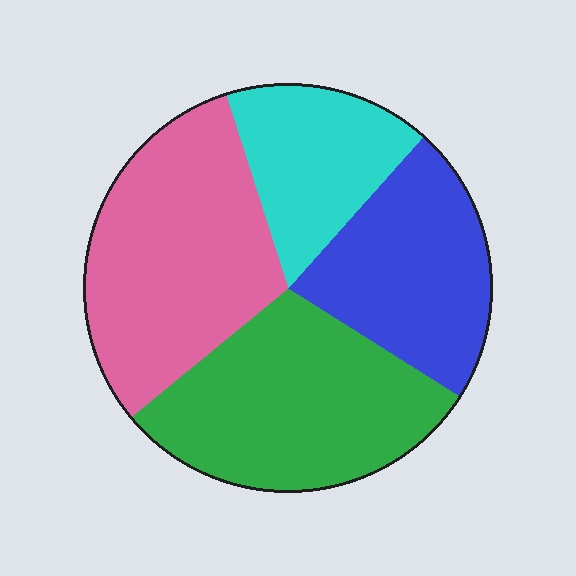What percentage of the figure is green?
Green covers 30% of the figure.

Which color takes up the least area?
Cyan, at roughly 15%.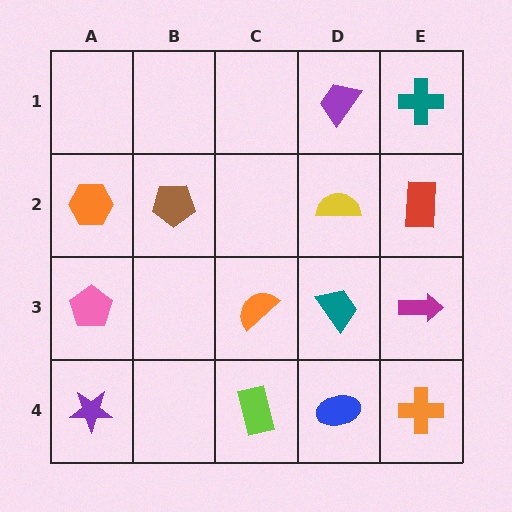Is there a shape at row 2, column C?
No, that cell is empty.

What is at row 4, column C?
A lime rectangle.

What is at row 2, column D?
A yellow semicircle.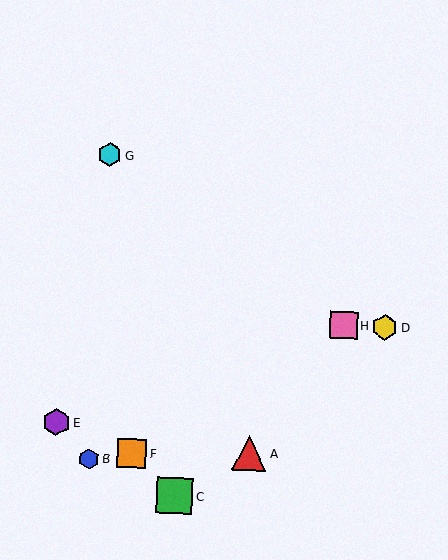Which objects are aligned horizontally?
Objects D, H are aligned horizontally.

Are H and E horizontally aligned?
No, H is at y≈326 and E is at y≈422.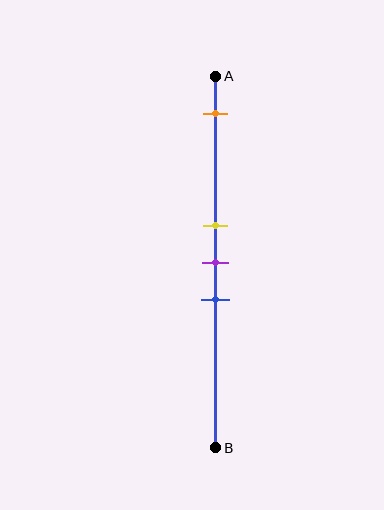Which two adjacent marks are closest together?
The yellow and purple marks are the closest adjacent pair.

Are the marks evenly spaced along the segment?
No, the marks are not evenly spaced.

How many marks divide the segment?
There are 4 marks dividing the segment.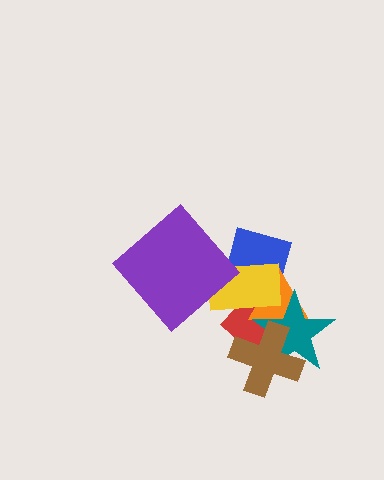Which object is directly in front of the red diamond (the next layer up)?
The blue diamond is directly in front of the red diamond.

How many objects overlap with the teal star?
4 objects overlap with the teal star.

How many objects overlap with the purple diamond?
1 object overlaps with the purple diamond.